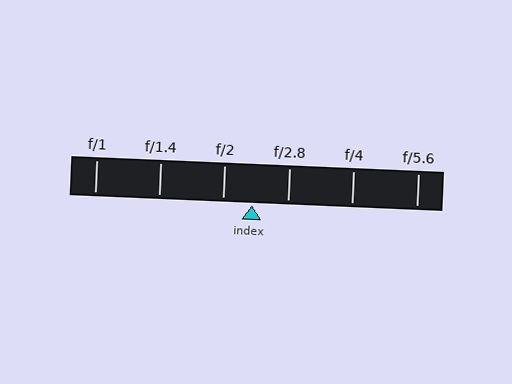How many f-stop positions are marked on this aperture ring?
There are 6 f-stop positions marked.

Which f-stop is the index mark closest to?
The index mark is closest to f/2.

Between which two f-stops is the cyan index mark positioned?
The index mark is between f/2 and f/2.8.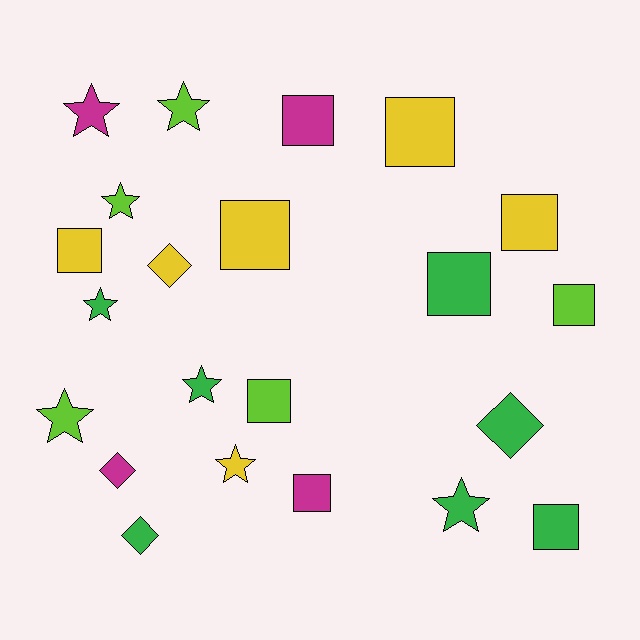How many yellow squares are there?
There are 4 yellow squares.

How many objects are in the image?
There are 22 objects.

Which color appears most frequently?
Green, with 7 objects.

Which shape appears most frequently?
Square, with 10 objects.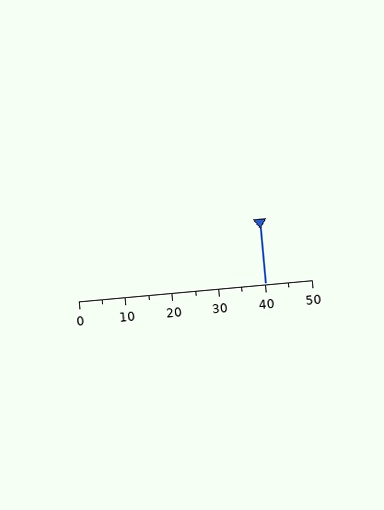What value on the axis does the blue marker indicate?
The marker indicates approximately 40.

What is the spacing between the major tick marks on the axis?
The major ticks are spaced 10 apart.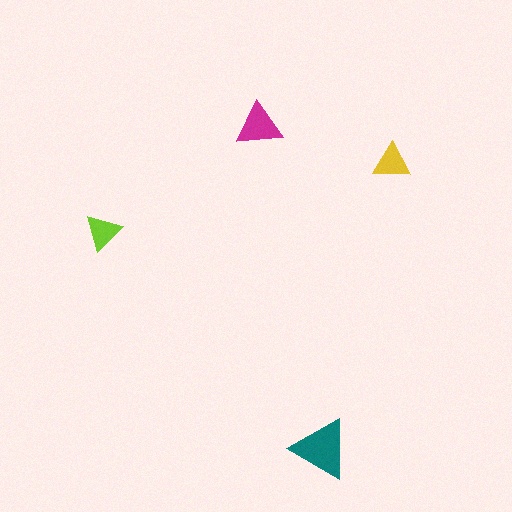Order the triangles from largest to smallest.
the teal one, the magenta one, the yellow one, the lime one.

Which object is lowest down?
The teal triangle is bottommost.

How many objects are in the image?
There are 4 objects in the image.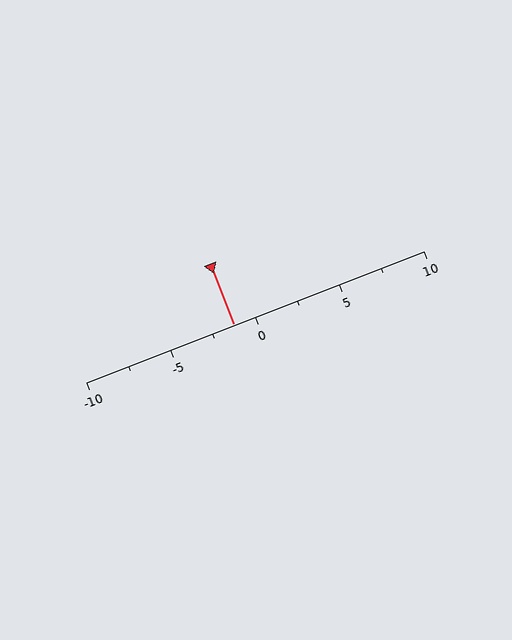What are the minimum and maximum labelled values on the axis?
The axis runs from -10 to 10.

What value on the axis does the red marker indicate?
The marker indicates approximately -1.2.